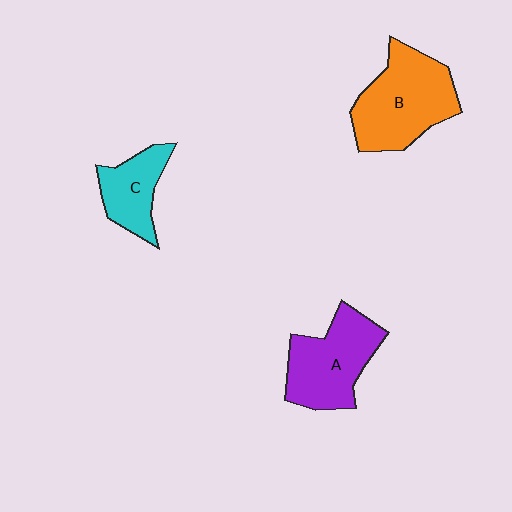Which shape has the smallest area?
Shape C (cyan).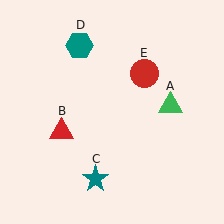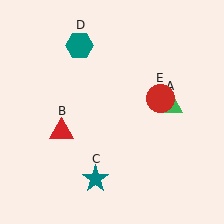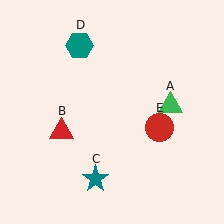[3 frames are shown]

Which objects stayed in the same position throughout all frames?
Green triangle (object A) and red triangle (object B) and teal star (object C) and teal hexagon (object D) remained stationary.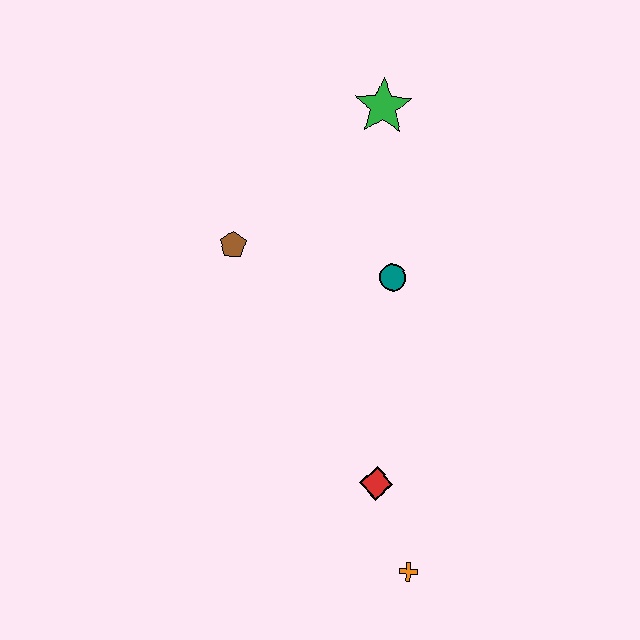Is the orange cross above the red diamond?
No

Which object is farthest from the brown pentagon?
The orange cross is farthest from the brown pentagon.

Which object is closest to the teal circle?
The brown pentagon is closest to the teal circle.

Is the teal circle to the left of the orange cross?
Yes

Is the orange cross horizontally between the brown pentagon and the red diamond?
No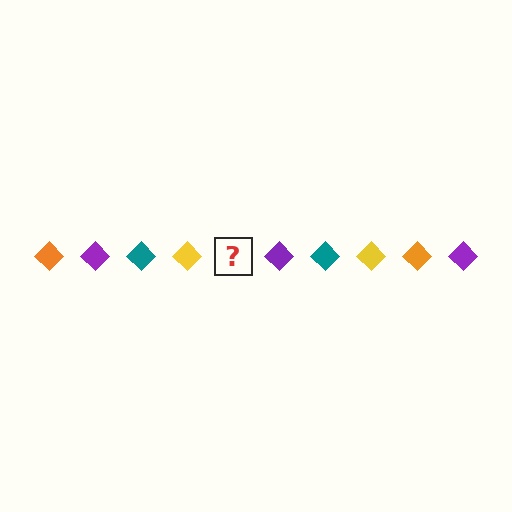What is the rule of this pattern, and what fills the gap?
The rule is that the pattern cycles through orange, purple, teal, yellow diamonds. The gap should be filled with an orange diamond.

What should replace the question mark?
The question mark should be replaced with an orange diamond.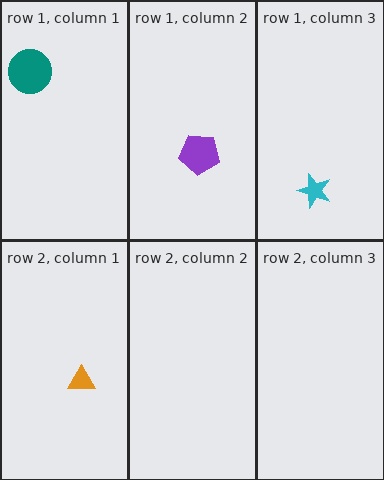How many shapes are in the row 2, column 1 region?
1.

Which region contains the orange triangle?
The row 2, column 1 region.